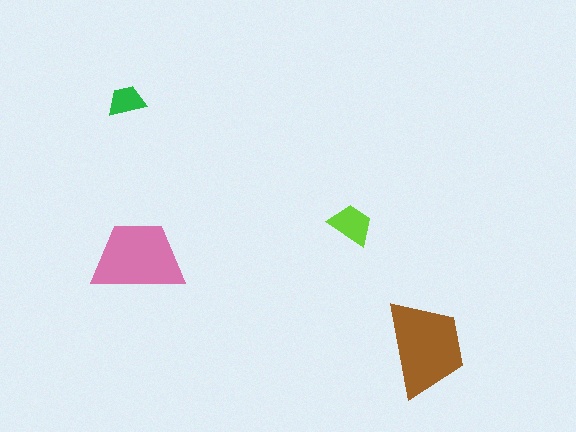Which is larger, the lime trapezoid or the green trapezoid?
The lime one.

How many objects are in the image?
There are 4 objects in the image.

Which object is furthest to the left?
The green trapezoid is leftmost.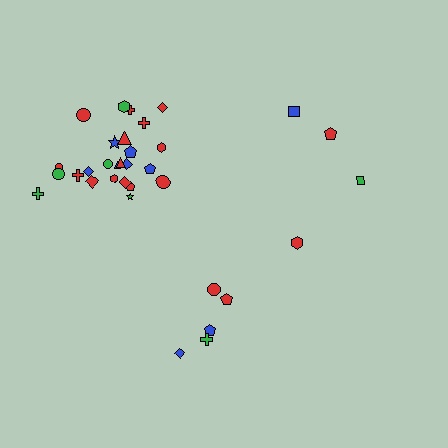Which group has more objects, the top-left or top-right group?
The top-left group.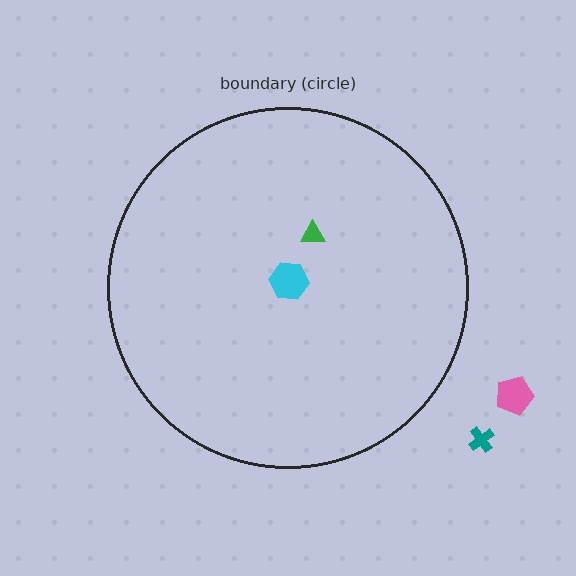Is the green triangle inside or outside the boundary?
Inside.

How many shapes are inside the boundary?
2 inside, 2 outside.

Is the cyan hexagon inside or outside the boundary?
Inside.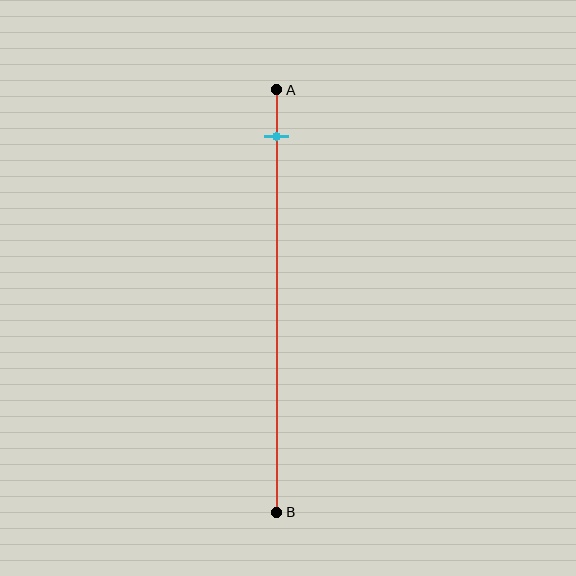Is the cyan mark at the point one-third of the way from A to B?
No, the mark is at about 10% from A, not at the 33% one-third point.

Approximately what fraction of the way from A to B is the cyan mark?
The cyan mark is approximately 10% of the way from A to B.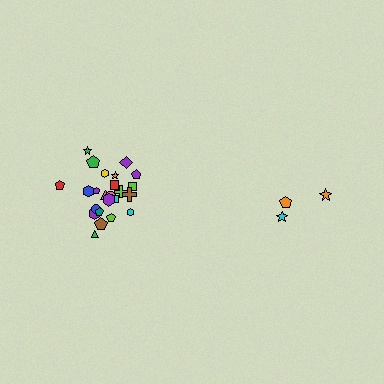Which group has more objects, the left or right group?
The left group.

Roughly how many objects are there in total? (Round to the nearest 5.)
Roughly 30 objects in total.